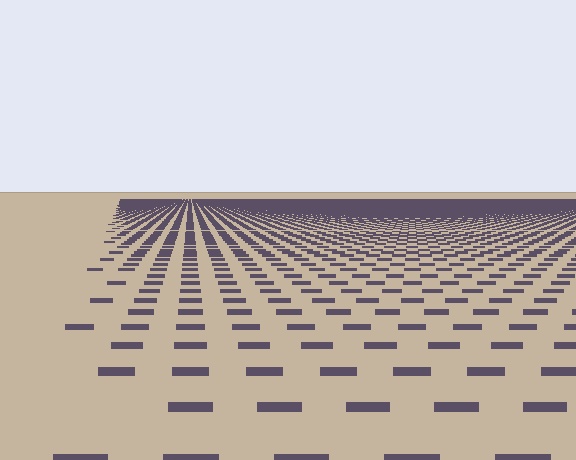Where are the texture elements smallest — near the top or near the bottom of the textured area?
Near the top.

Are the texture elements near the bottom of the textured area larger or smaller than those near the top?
Larger. Near the bottom, elements are closer to the viewer and appear at a bigger on-screen size.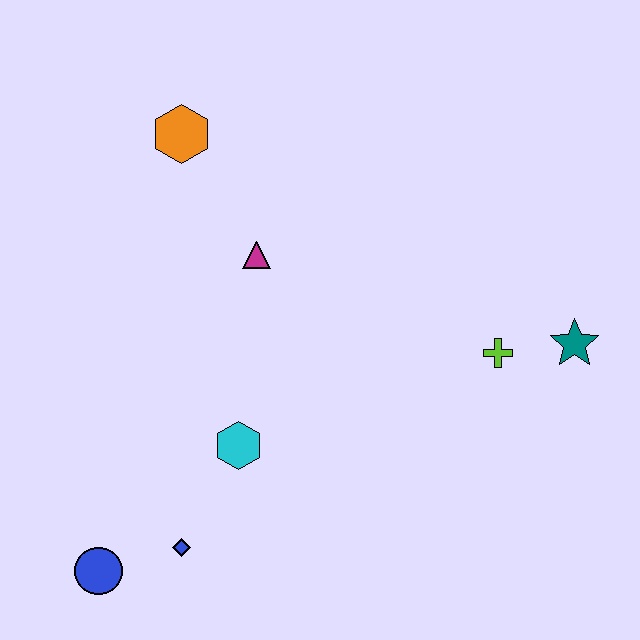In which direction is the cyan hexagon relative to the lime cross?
The cyan hexagon is to the left of the lime cross.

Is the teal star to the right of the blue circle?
Yes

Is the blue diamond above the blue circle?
Yes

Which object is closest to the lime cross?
The teal star is closest to the lime cross.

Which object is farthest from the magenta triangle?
The blue circle is farthest from the magenta triangle.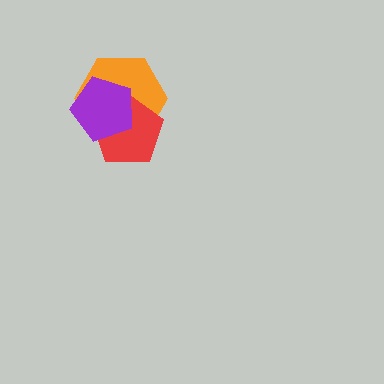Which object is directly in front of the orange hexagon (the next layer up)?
The red pentagon is directly in front of the orange hexagon.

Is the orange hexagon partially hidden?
Yes, it is partially covered by another shape.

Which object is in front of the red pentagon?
The purple pentagon is in front of the red pentagon.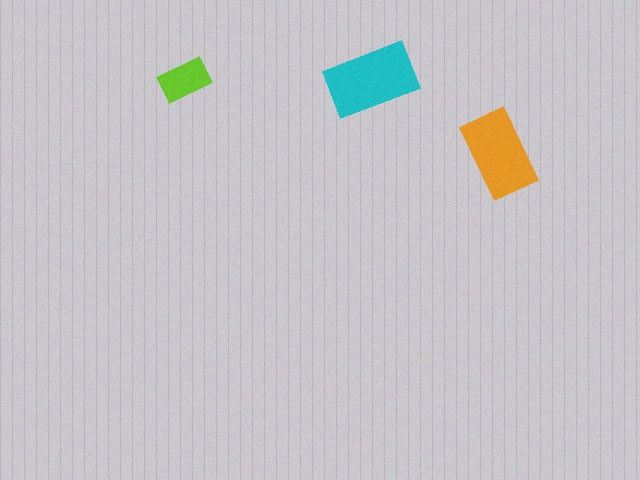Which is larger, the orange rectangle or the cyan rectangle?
The cyan one.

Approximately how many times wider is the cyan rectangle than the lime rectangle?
About 2 times wider.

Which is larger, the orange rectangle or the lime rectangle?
The orange one.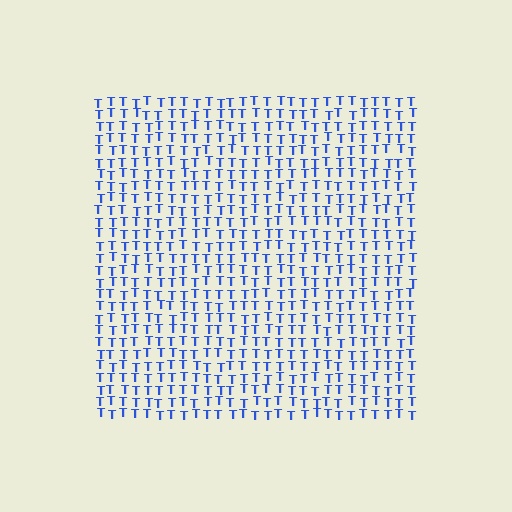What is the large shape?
The large shape is a square.